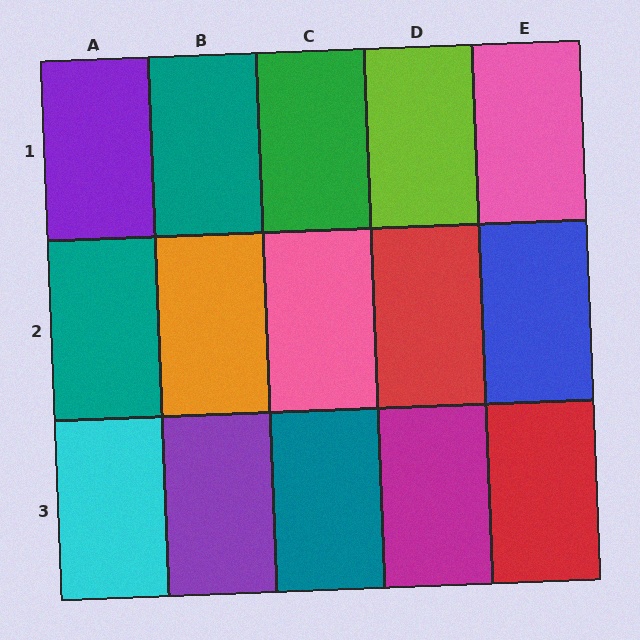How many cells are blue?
1 cell is blue.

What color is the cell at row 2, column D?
Red.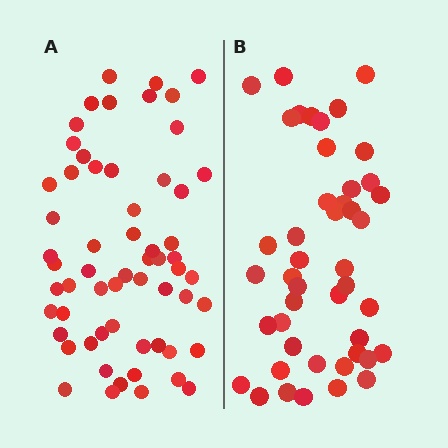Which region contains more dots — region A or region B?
Region A (the left region) has more dots.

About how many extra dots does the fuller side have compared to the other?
Region A has approximately 15 more dots than region B.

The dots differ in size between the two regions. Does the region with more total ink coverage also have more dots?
No. Region B has more total ink coverage because its dots are larger, but region A actually contains more individual dots. Total area can be misleading — the number of items is what matters here.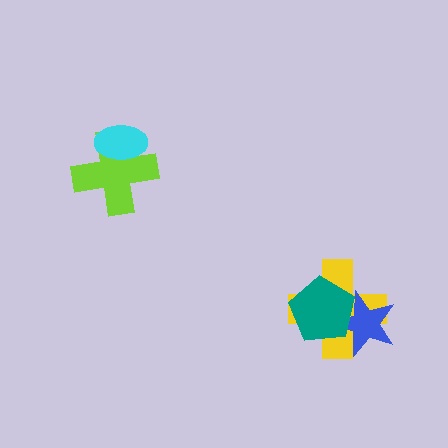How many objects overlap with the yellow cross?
2 objects overlap with the yellow cross.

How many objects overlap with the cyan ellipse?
1 object overlaps with the cyan ellipse.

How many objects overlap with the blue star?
2 objects overlap with the blue star.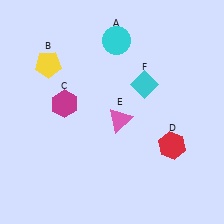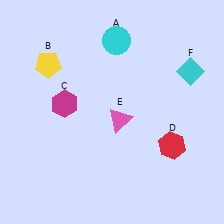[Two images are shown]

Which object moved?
The cyan diamond (F) moved right.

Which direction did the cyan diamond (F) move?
The cyan diamond (F) moved right.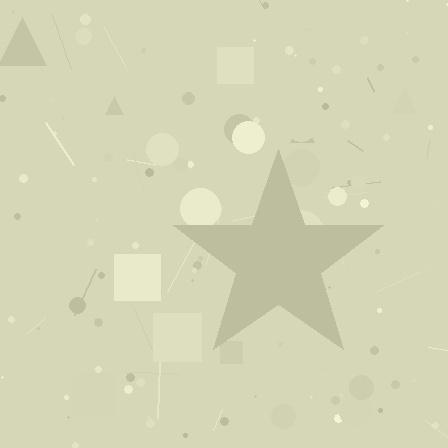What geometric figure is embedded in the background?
A star is embedded in the background.